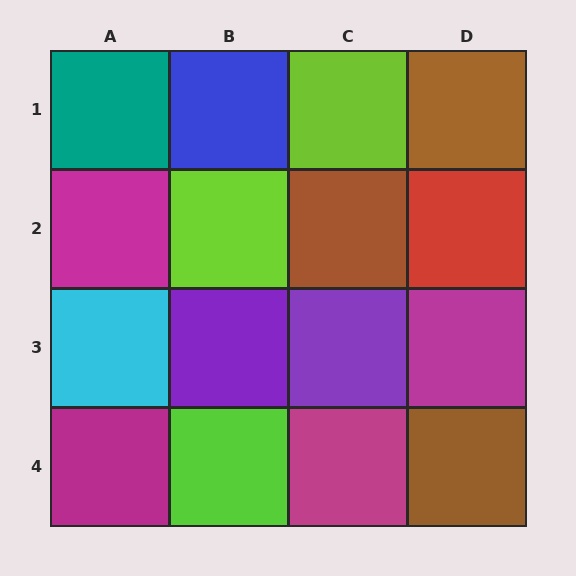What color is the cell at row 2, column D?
Red.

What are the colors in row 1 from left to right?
Teal, blue, lime, brown.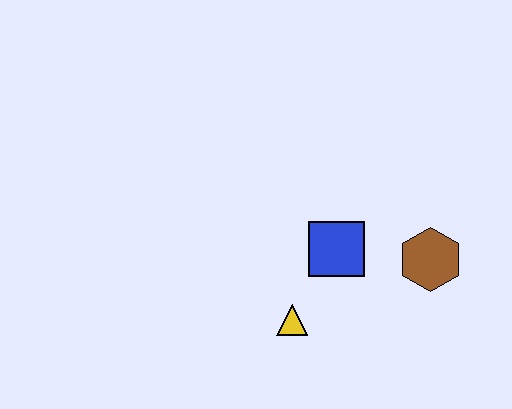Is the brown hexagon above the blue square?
No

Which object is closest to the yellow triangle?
The blue square is closest to the yellow triangle.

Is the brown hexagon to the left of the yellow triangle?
No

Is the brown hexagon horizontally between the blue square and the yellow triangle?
No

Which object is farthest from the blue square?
The brown hexagon is farthest from the blue square.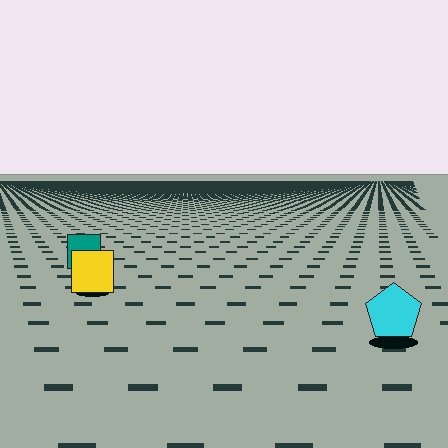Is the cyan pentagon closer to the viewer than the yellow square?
Yes. The cyan pentagon is closer — you can tell from the texture gradient: the ground texture is coarser near it.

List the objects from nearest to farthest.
From nearest to farthest: the cyan pentagon, the yellow square, the teal square.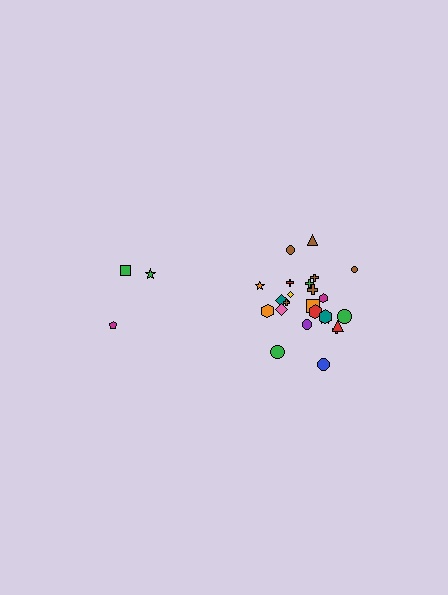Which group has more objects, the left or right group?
The right group.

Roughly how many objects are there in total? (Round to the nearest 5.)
Roughly 30 objects in total.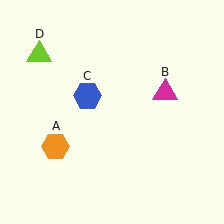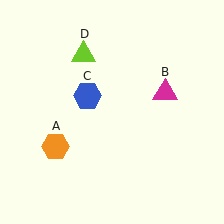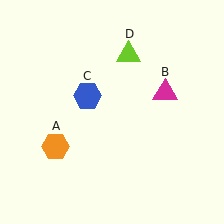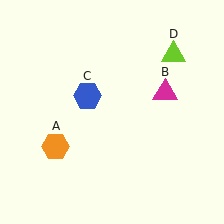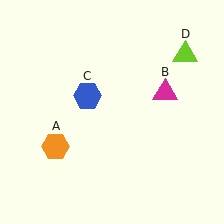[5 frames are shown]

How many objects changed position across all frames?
1 object changed position: lime triangle (object D).